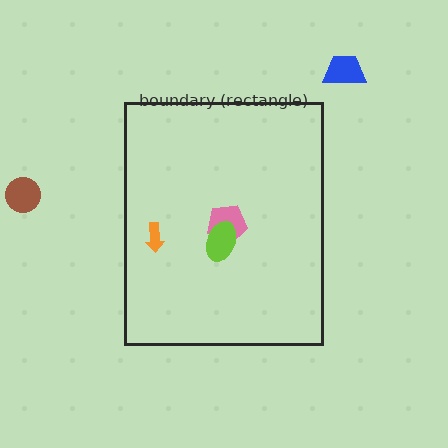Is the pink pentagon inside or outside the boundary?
Inside.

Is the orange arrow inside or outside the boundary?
Inside.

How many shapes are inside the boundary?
3 inside, 2 outside.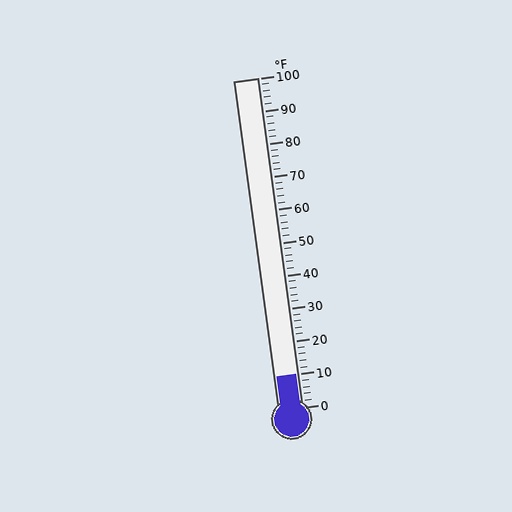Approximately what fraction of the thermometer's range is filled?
The thermometer is filled to approximately 10% of its range.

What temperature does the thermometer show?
The thermometer shows approximately 10°F.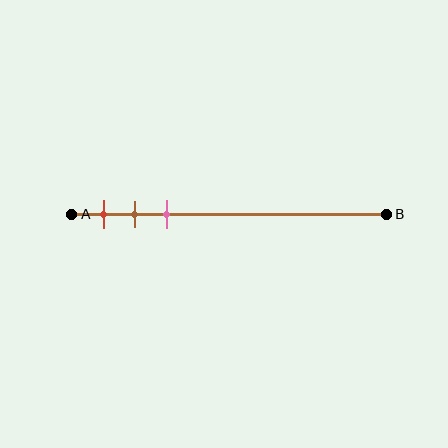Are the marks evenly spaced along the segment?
Yes, the marks are approximately evenly spaced.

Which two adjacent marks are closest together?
The brown and pink marks are the closest adjacent pair.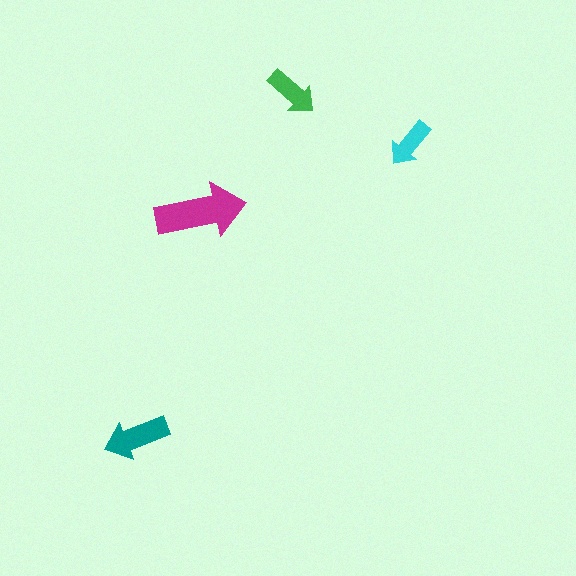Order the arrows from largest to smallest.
the magenta one, the teal one, the green one, the cyan one.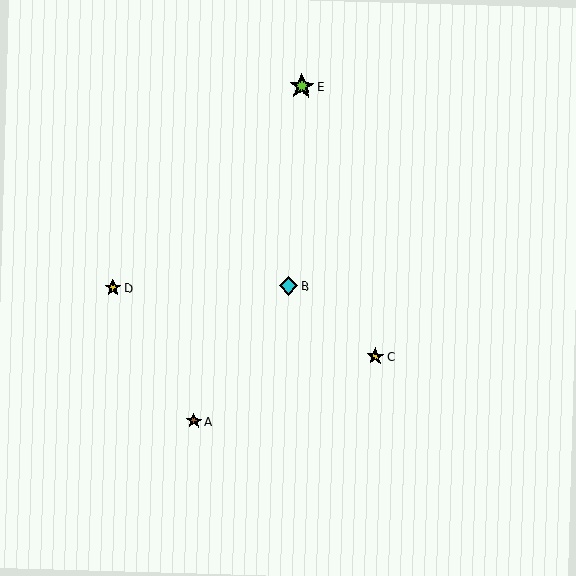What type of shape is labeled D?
Shape D is a yellow star.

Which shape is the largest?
The lime star (labeled E) is the largest.